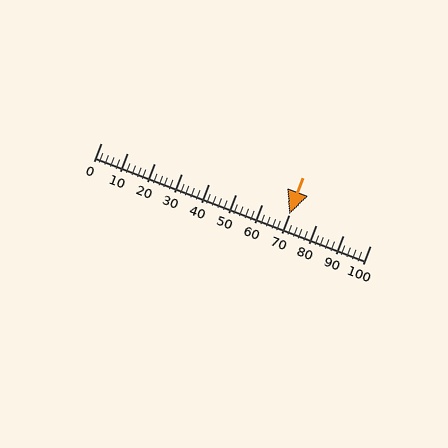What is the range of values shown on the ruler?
The ruler shows values from 0 to 100.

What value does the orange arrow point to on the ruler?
The orange arrow points to approximately 70.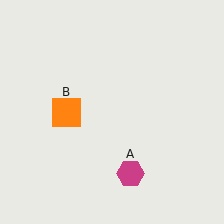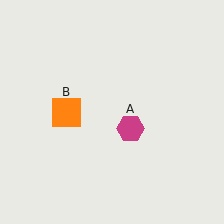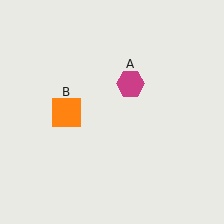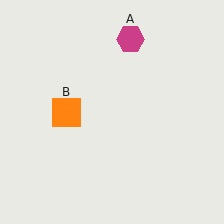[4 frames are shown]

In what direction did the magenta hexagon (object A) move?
The magenta hexagon (object A) moved up.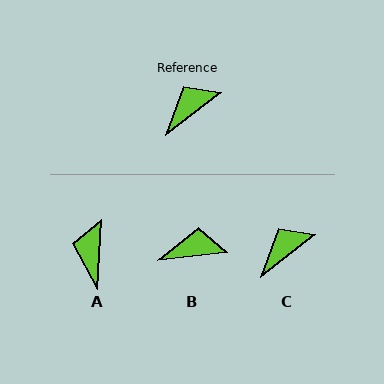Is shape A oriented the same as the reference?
No, it is off by about 48 degrees.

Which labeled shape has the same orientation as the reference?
C.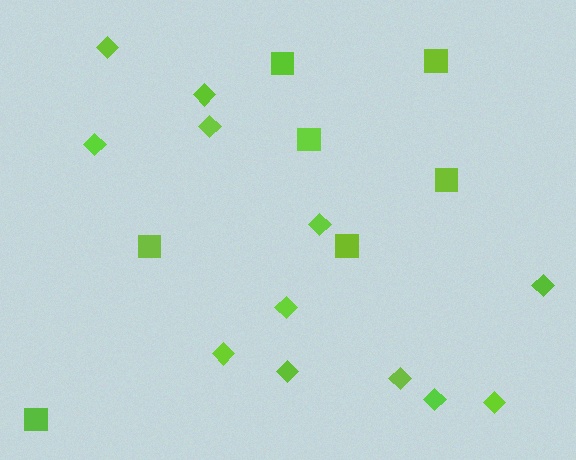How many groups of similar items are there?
There are 2 groups: one group of squares (7) and one group of diamonds (12).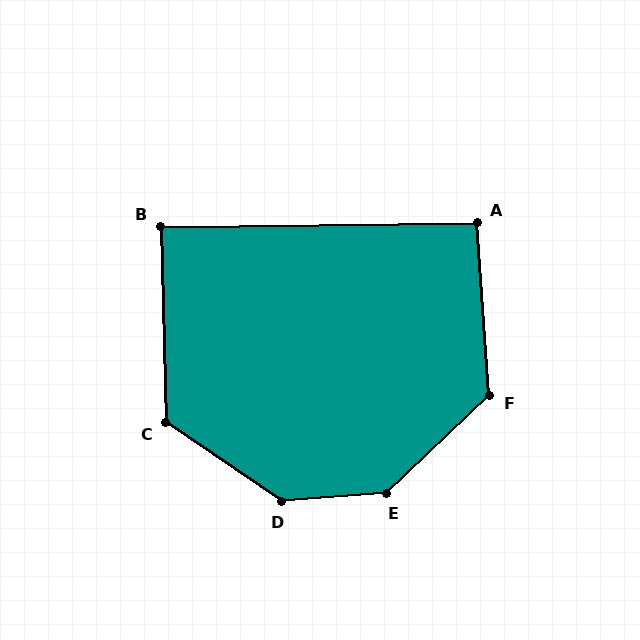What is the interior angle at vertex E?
Approximately 141 degrees (obtuse).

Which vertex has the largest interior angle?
D, at approximately 141 degrees.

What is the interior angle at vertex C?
Approximately 126 degrees (obtuse).